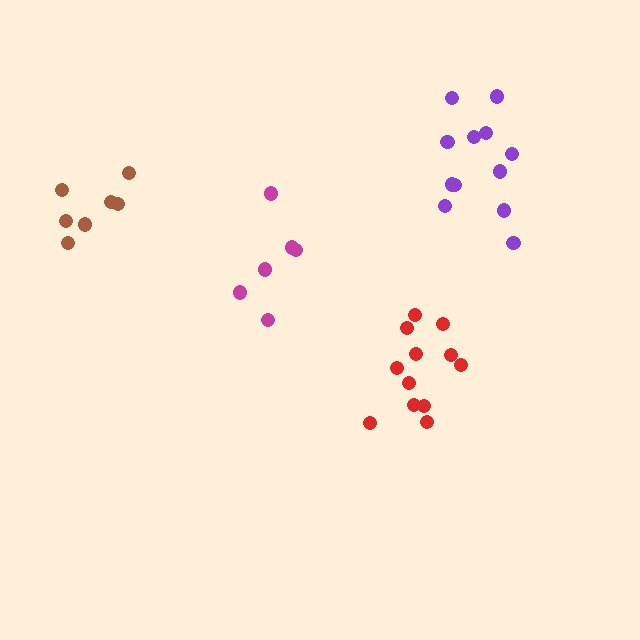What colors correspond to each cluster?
The clusters are colored: brown, red, magenta, purple.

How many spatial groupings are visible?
There are 4 spatial groupings.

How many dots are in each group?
Group 1: 7 dots, Group 2: 12 dots, Group 3: 6 dots, Group 4: 12 dots (37 total).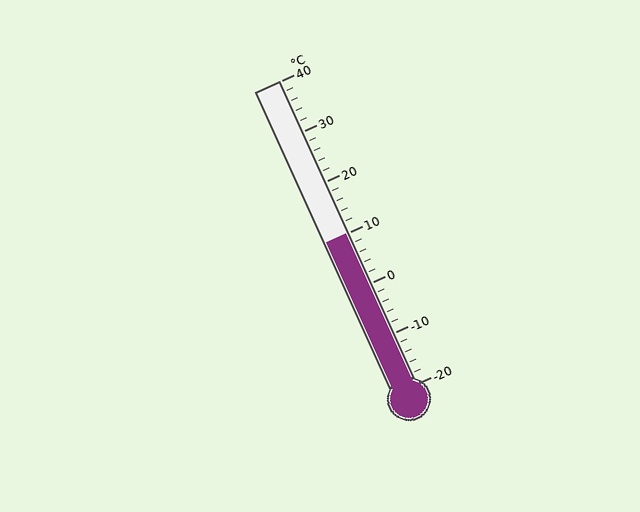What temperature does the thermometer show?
The thermometer shows approximately 10°C.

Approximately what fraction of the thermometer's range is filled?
The thermometer is filled to approximately 50% of its range.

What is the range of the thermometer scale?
The thermometer scale ranges from -20°C to 40°C.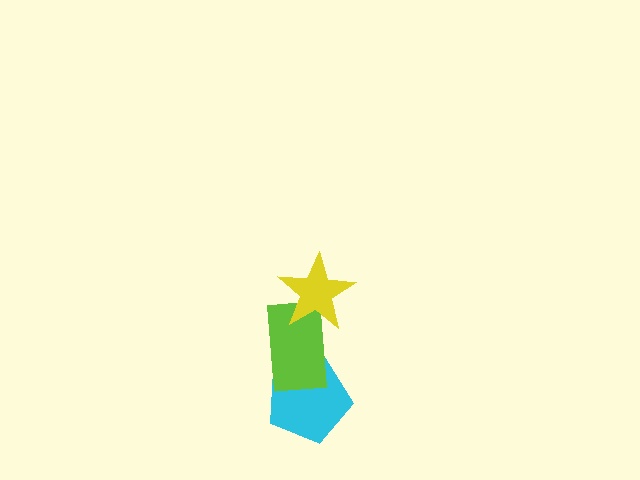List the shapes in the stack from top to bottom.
From top to bottom: the yellow star, the lime rectangle, the cyan pentagon.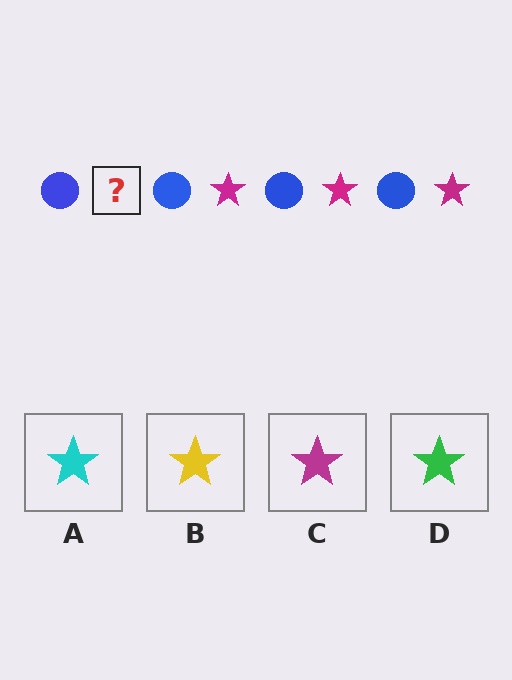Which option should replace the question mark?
Option C.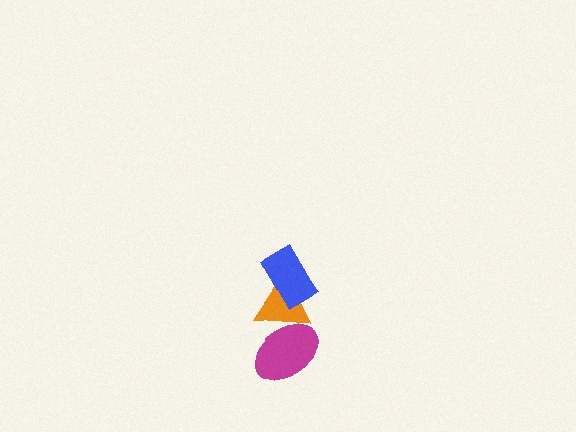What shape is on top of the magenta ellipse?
The orange triangle is on top of the magenta ellipse.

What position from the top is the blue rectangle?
The blue rectangle is 1st from the top.